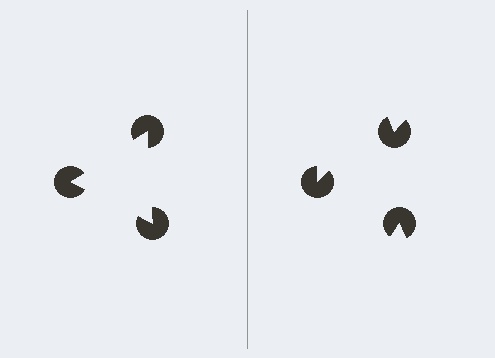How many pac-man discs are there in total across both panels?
6 — 3 on each side.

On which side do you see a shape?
An illusory triangle appears on the left side. On the right side the wedge cuts are rotated, so no coherent shape forms.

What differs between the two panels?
The pac-man discs are positioned identically on both sides; only the wedge orientations differ. On the left they align to a triangle; on the right they are misaligned.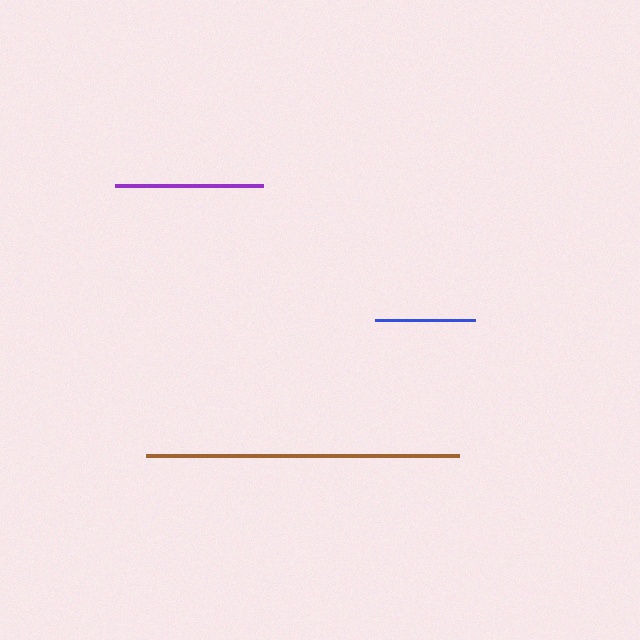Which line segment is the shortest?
The blue line is the shortest at approximately 100 pixels.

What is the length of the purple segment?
The purple segment is approximately 148 pixels long.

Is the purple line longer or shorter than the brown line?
The brown line is longer than the purple line.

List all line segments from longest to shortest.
From longest to shortest: brown, purple, blue.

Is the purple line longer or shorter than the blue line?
The purple line is longer than the blue line.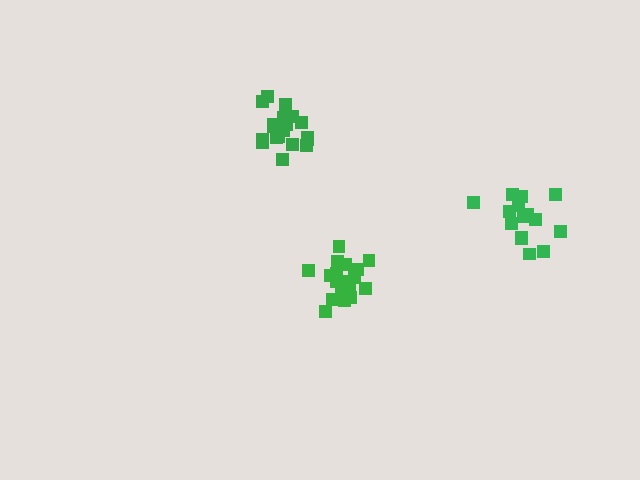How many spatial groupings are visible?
There are 3 spatial groupings.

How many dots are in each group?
Group 1: 15 dots, Group 2: 20 dots, Group 3: 18 dots (53 total).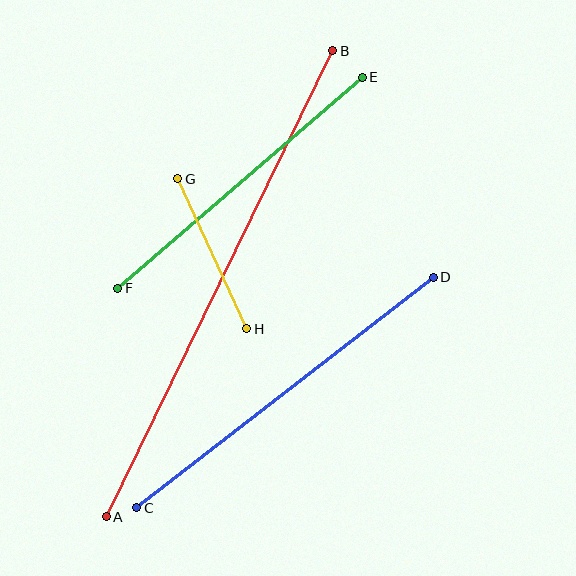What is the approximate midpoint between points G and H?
The midpoint is at approximately (212, 254) pixels.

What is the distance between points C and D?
The distance is approximately 376 pixels.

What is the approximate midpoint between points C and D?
The midpoint is at approximately (285, 392) pixels.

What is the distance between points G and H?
The distance is approximately 165 pixels.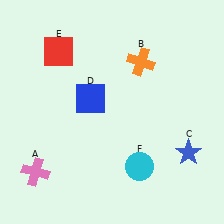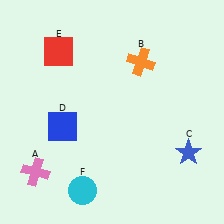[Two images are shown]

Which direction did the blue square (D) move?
The blue square (D) moved left.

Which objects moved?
The objects that moved are: the blue square (D), the cyan circle (F).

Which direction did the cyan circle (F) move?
The cyan circle (F) moved left.